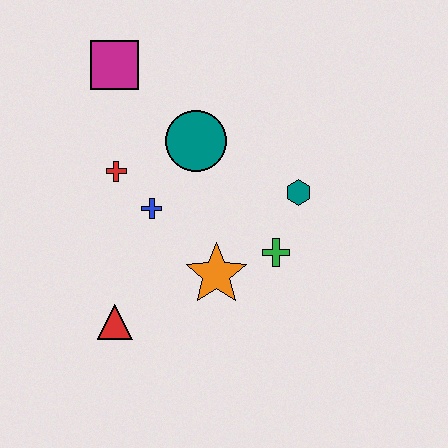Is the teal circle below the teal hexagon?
No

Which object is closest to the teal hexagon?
The green cross is closest to the teal hexagon.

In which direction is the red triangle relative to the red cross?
The red triangle is below the red cross.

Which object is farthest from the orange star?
The magenta square is farthest from the orange star.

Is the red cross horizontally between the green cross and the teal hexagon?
No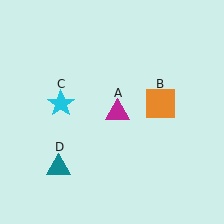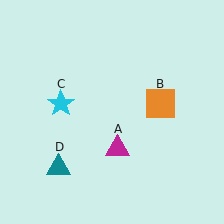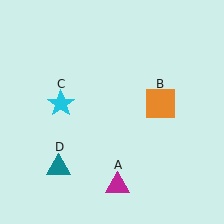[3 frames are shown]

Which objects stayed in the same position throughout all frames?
Orange square (object B) and cyan star (object C) and teal triangle (object D) remained stationary.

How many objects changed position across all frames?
1 object changed position: magenta triangle (object A).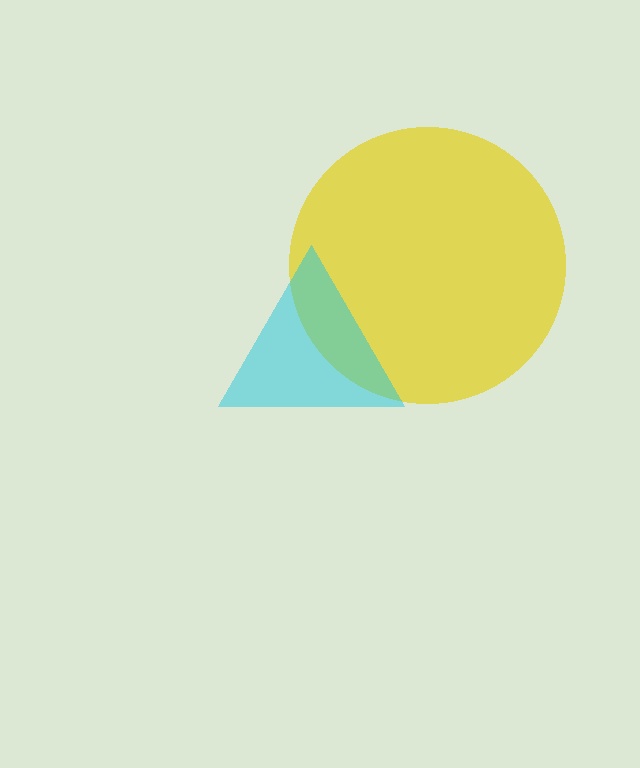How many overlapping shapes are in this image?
There are 2 overlapping shapes in the image.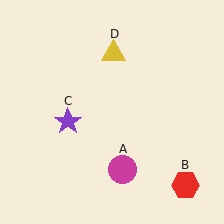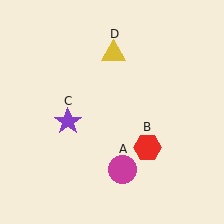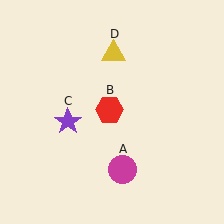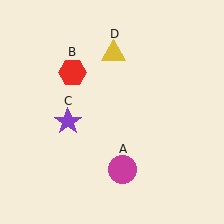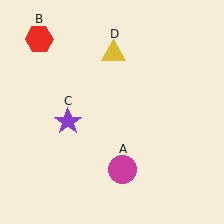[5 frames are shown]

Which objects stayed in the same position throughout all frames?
Magenta circle (object A) and purple star (object C) and yellow triangle (object D) remained stationary.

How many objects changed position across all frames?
1 object changed position: red hexagon (object B).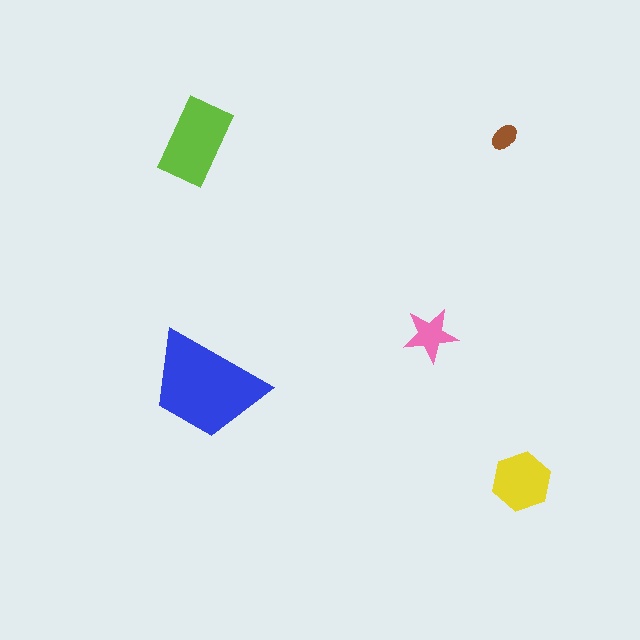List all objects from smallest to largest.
The brown ellipse, the pink star, the yellow hexagon, the lime rectangle, the blue trapezoid.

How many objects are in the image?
There are 5 objects in the image.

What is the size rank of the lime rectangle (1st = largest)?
2nd.